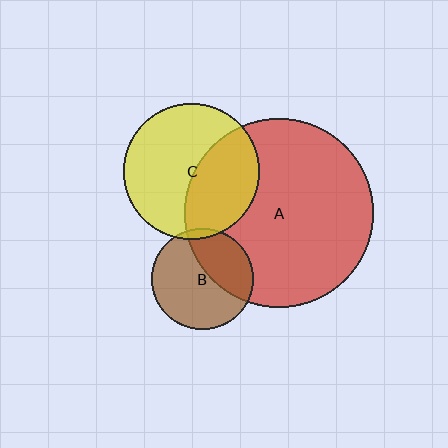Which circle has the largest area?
Circle A (red).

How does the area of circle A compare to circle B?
Approximately 3.5 times.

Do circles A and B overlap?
Yes.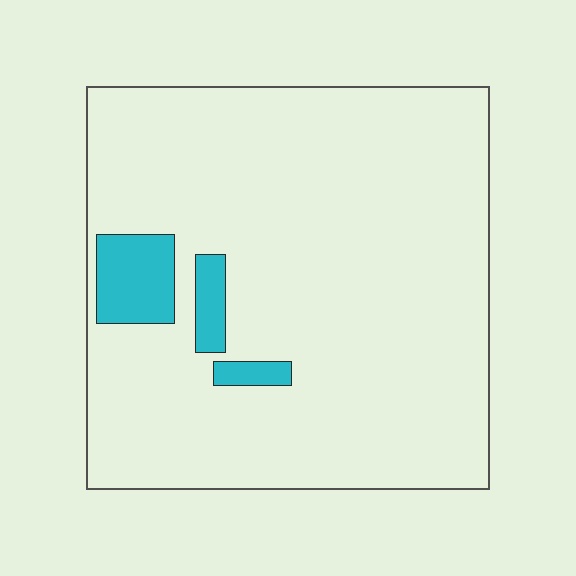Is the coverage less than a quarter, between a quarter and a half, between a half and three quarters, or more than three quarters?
Less than a quarter.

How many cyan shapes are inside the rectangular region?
3.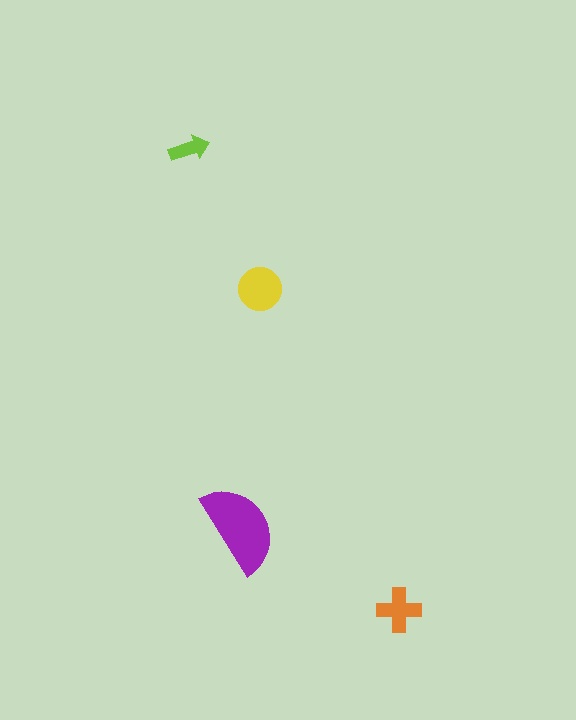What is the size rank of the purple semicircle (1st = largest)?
1st.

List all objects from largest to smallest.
The purple semicircle, the yellow circle, the orange cross, the lime arrow.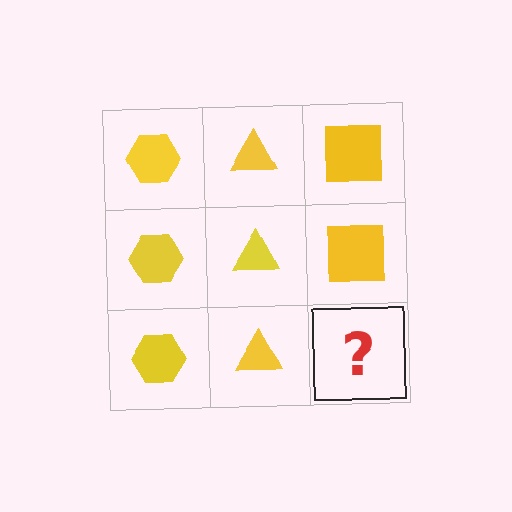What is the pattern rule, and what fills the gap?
The rule is that each column has a consistent shape. The gap should be filled with a yellow square.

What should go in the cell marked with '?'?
The missing cell should contain a yellow square.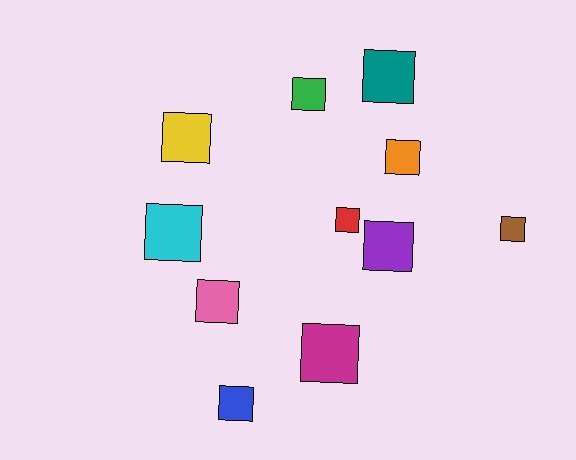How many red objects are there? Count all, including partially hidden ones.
There is 1 red object.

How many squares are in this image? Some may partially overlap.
There are 11 squares.